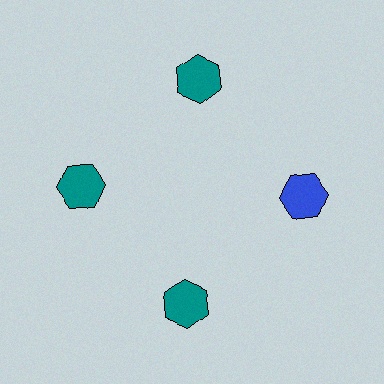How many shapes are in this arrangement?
There are 4 shapes arranged in a ring pattern.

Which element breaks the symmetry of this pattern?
The blue hexagon at roughly the 3 o'clock position breaks the symmetry. All other shapes are teal hexagons.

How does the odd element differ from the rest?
It has a different color: blue instead of teal.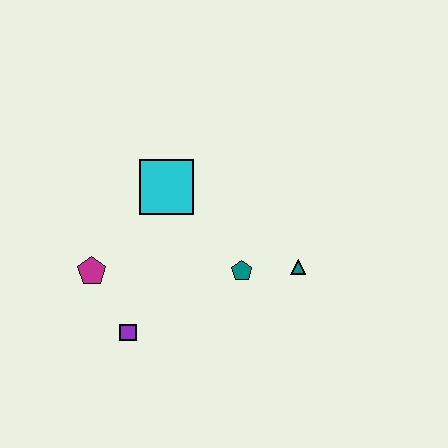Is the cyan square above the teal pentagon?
Yes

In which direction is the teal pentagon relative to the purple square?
The teal pentagon is to the right of the purple square.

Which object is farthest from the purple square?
The teal triangle is farthest from the purple square.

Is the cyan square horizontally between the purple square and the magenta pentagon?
No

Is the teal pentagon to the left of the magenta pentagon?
No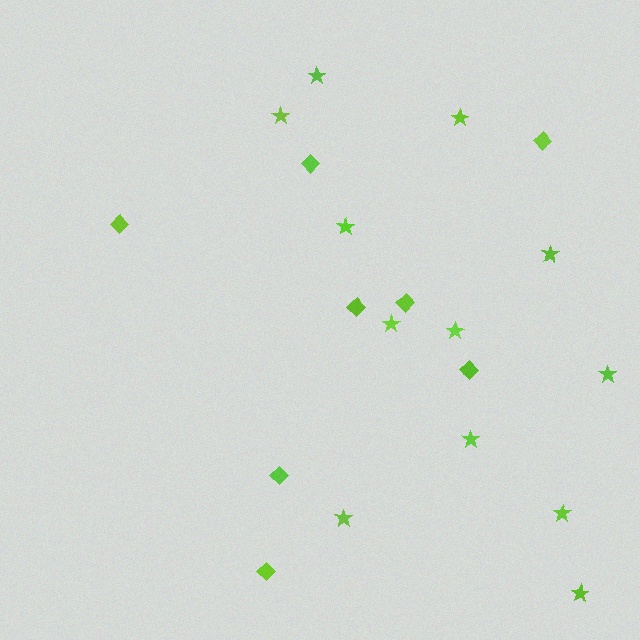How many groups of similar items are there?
There are 2 groups: one group of diamonds (8) and one group of stars (12).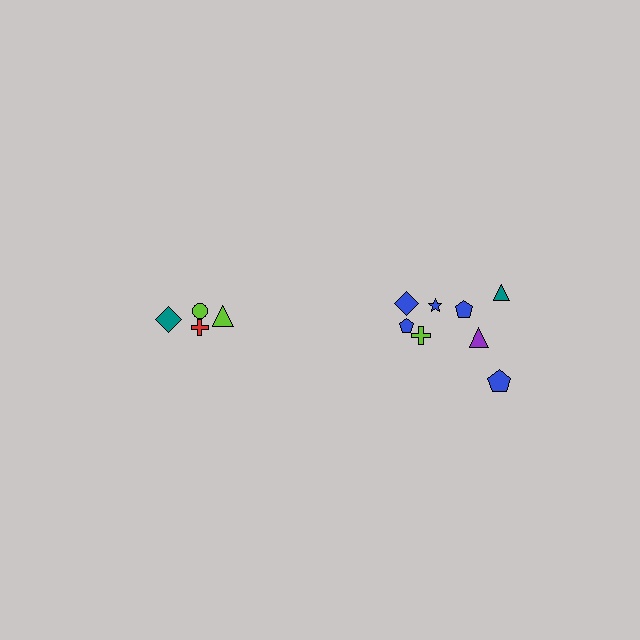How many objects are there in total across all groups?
There are 12 objects.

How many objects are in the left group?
There are 4 objects.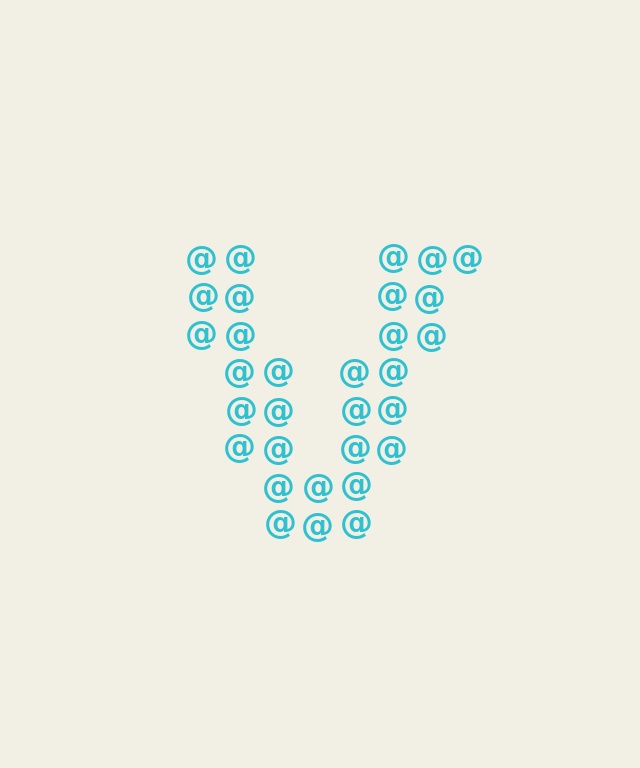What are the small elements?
The small elements are at signs.